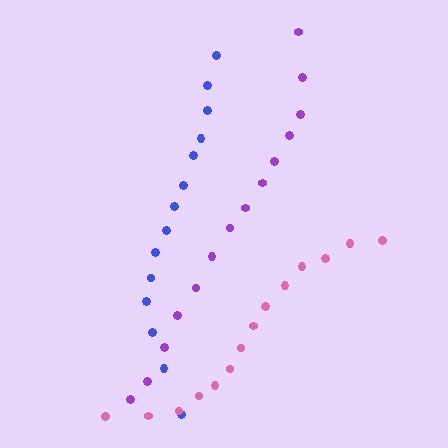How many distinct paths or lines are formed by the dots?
There are 3 distinct paths.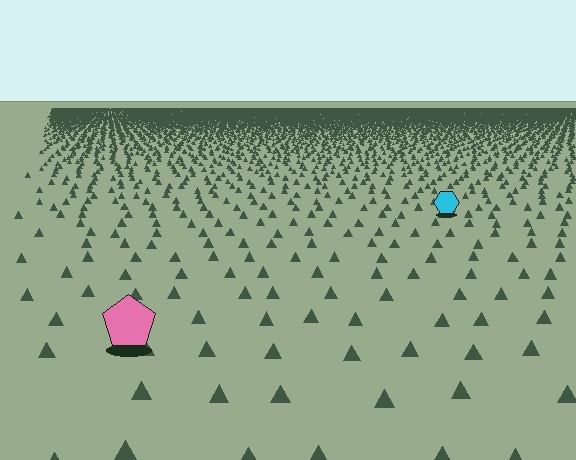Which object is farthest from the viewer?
The cyan hexagon is farthest from the viewer. It appears smaller and the ground texture around it is denser.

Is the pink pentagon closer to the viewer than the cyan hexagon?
Yes. The pink pentagon is closer — you can tell from the texture gradient: the ground texture is coarser near it.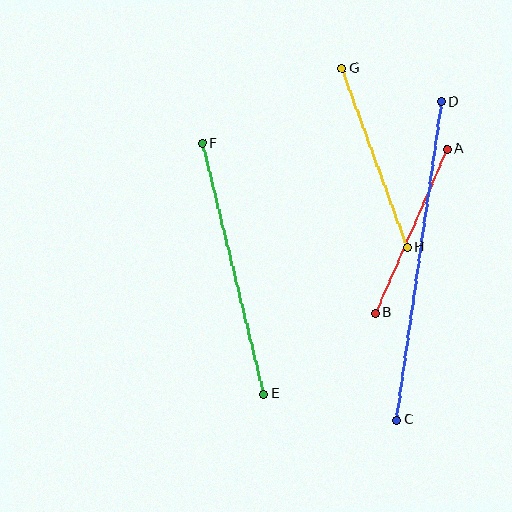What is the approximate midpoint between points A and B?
The midpoint is at approximately (411, 231) pixels.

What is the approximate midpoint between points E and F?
The midpoint is at approximately (233, 269) pixels.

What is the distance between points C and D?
The distance is approximately 322 pixels.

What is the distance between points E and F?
The distance is approximately 258 pixels.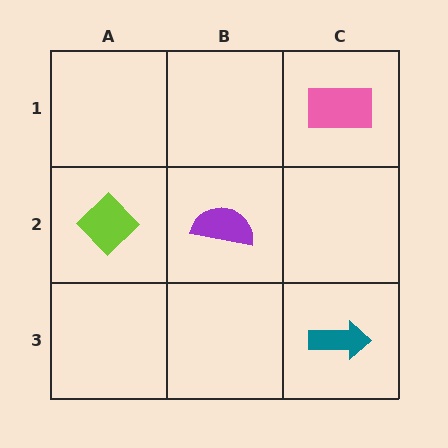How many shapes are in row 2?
2 shapes.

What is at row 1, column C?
A pink rectangle.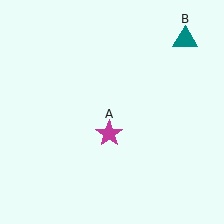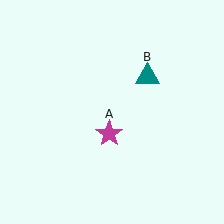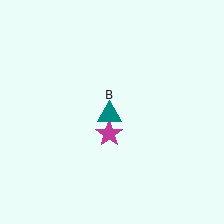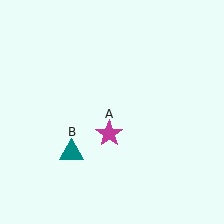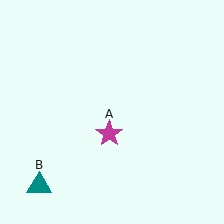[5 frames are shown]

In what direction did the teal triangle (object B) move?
The teal triangle (object B) moved down and to the left.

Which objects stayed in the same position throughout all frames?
Magenta star (object A) remained stationary.